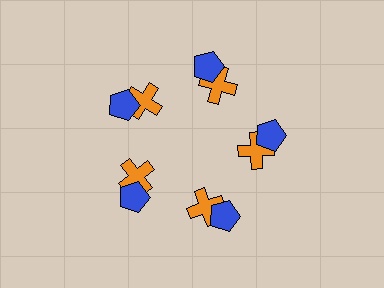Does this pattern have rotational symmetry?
Yes, this pattern has 5-fold rotational symmetry. It looks the same after rotating 72 degrees around the center.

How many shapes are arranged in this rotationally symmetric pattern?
There are 10 shapes, arranged in 5 groups of 2.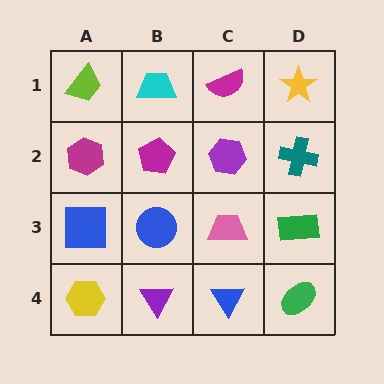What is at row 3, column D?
A green rectangle.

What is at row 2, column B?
A magenta pentagon.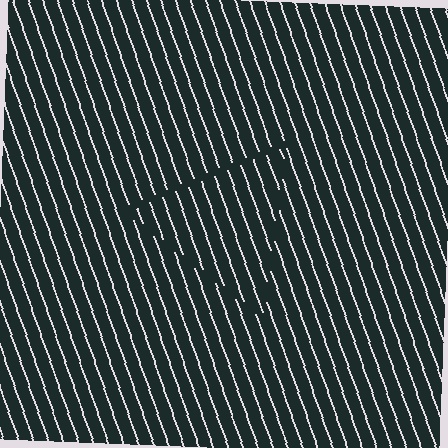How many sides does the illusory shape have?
3 sides — the line-ends trace a triangle.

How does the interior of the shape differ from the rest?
The interior of the shape contains the same grating, shifted by half a period — the contour is defined by the phase discontinuity where line-ends from the inner and outer gratings abut.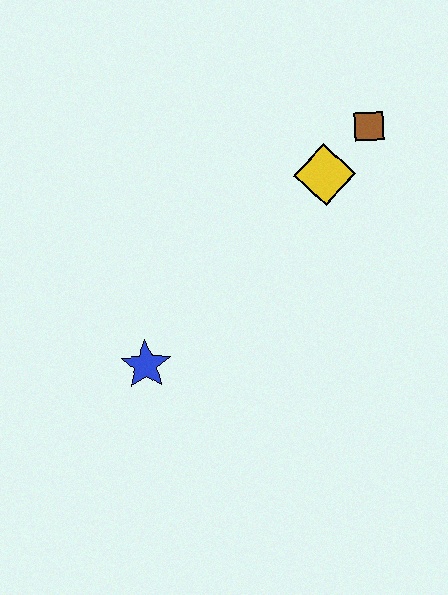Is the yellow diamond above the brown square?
No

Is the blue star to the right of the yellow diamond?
No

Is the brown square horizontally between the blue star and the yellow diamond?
No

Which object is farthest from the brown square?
The blue star is farthest from the brown square.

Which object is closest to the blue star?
The yellow diamond is closest to the blue star.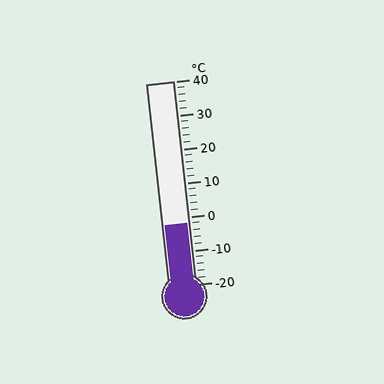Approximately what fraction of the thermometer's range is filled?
The thermometer is filled to approximately 30% of its range.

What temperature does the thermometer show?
The thermometer shows approximately -2°C.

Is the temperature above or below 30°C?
The temperature is below 30°C.